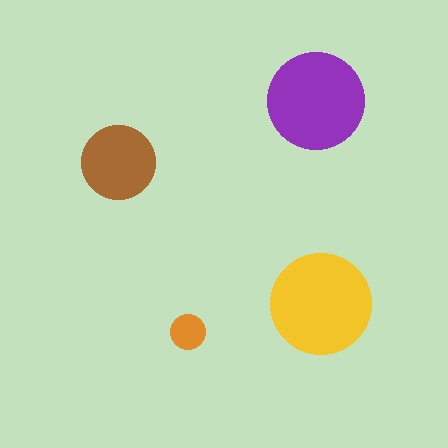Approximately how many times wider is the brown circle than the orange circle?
About 2 times wider.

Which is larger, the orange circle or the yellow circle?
The yellow one.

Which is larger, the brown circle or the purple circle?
The purple one.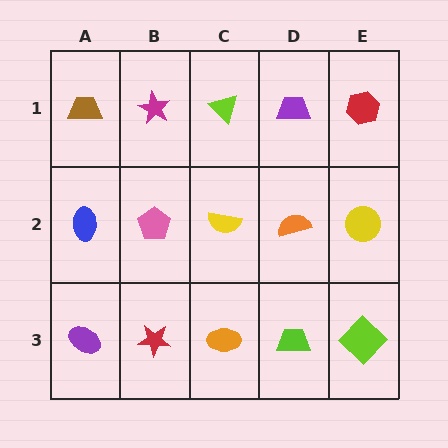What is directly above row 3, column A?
A blue ellipse.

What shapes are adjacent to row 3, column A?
A blue ellipse (row 2, column A), a red star (row 3, column B).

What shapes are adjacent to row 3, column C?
A yellow semicircle (row 2, column C), a red star (row 3, column B), a lime trapezoid (row 3, column D).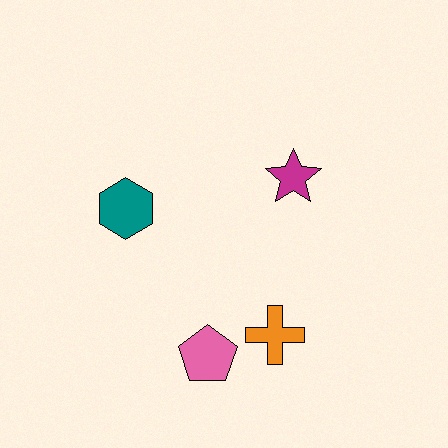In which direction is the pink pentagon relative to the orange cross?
The pink pentagon is to the left of the orange cross.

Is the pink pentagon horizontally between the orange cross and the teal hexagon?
Yes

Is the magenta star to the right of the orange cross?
Yes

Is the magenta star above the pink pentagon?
Yes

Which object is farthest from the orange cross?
The teal hexagon is farthest from the orange cross.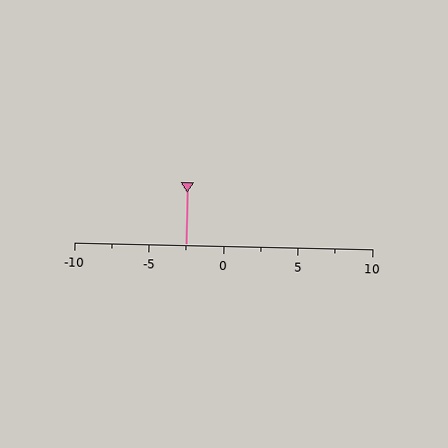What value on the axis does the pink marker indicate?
The marker indicates approximately -2.5.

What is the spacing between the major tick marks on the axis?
The major ticks are spaced 5 apart.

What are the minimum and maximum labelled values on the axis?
The axis runs from -10 to 10.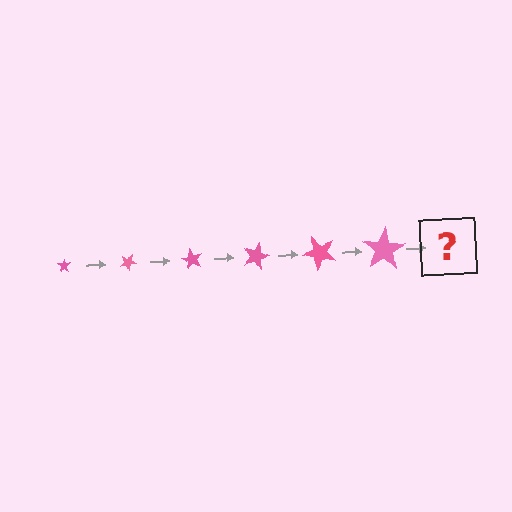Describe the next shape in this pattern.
It should be a star, larger than the previous one and rotated 180 degrees from the start.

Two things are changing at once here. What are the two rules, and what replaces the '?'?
The two rules are that the star grows larger each step and it rotates 30 degrees each step. The '?' should be a star, larger than the previous one and rotated 180 degrees from the start.